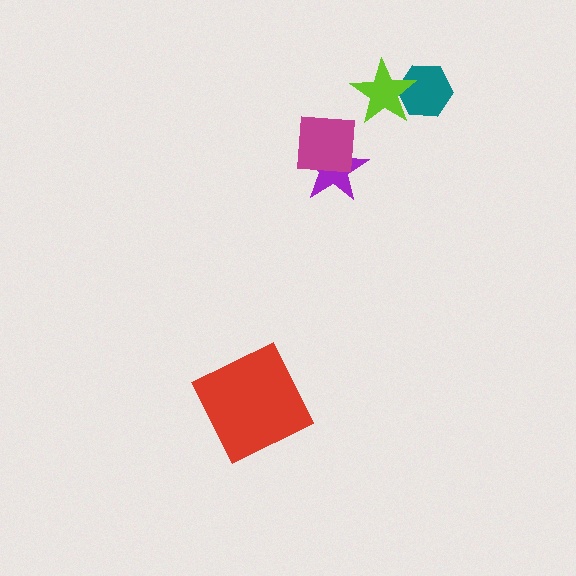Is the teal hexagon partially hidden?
Yes, it is partially covered by another shape.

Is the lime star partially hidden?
No, no other shape covers it.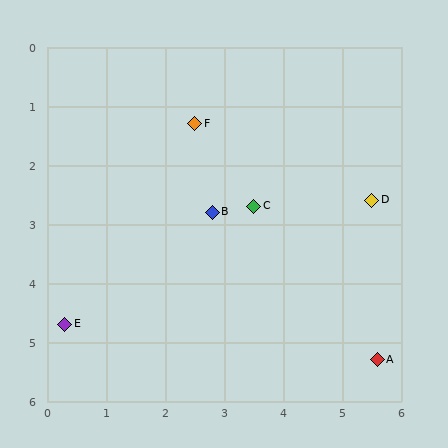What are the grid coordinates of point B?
Point B is at approximately (2.8, 2.8).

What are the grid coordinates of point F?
Point F is at approximately (2.5, 1.3).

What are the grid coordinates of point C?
Point C is at approximately (3.5, 2.7).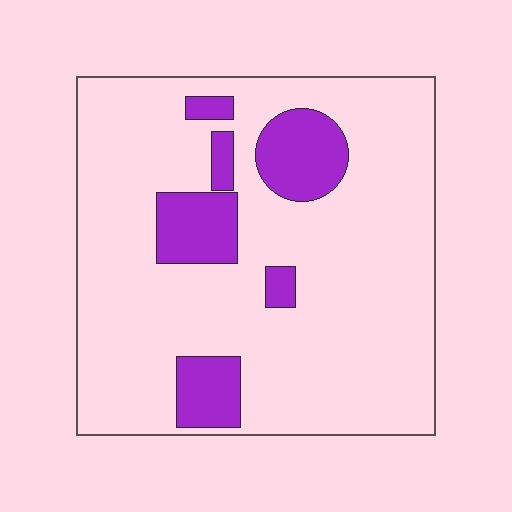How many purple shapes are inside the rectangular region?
6.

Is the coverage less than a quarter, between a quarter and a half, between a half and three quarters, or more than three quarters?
Less than a quarter.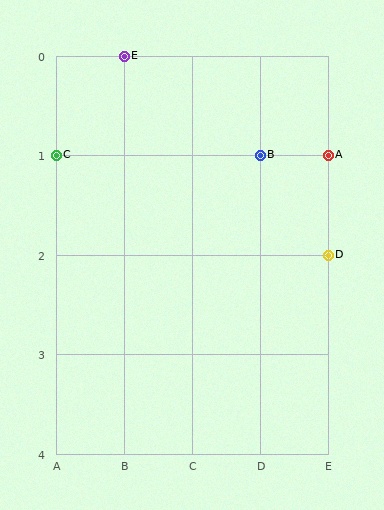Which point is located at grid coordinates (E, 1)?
Point A is at (E, 1).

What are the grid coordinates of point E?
Point E is at grid coordinates (B, 0).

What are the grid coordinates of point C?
Point C is at grid coordinates (A, 1).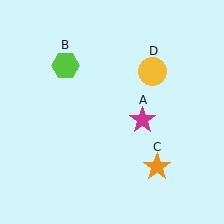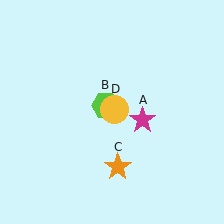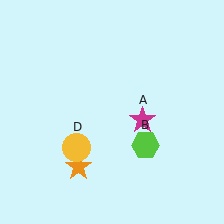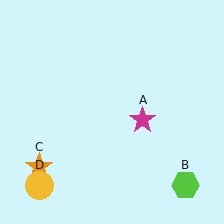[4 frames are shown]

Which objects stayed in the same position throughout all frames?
Magenta star (object A) remained stationary.